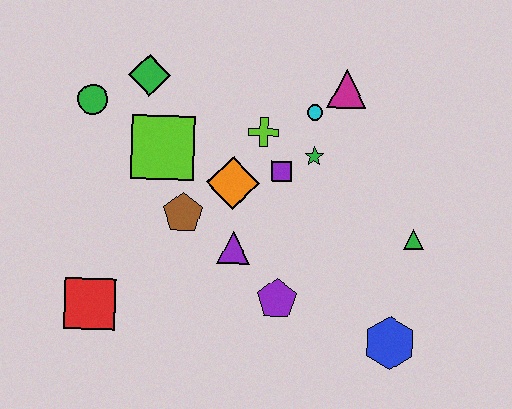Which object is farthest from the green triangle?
The green circle is farthest from the green triangle.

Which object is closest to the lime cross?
The purple square is closest to the lime cross.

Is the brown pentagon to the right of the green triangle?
No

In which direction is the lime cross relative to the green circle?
The lime cross is to the right of the green circle.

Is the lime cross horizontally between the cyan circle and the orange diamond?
Yes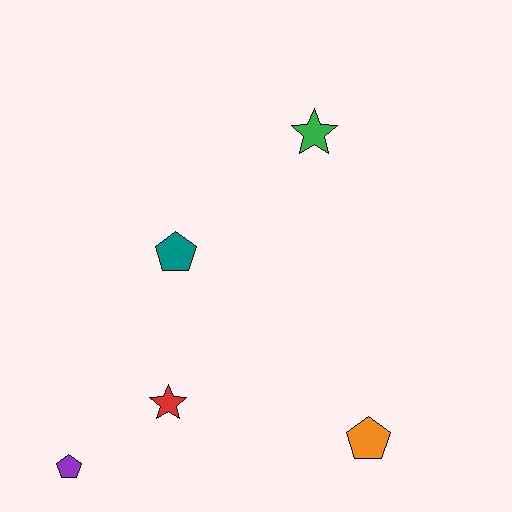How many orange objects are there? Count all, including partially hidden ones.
There is 1 orange object.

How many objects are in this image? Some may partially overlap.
There are 5 objects.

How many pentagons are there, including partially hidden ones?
There are 3 pentagons.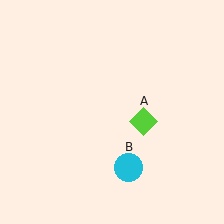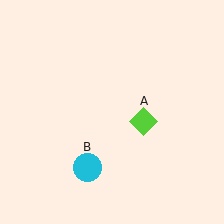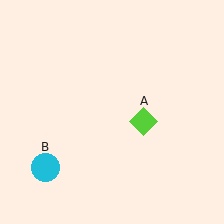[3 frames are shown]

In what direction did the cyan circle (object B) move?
The cyan circle (object B) moved left.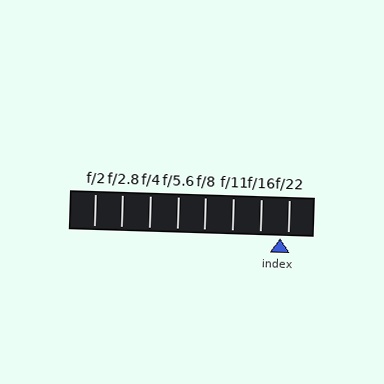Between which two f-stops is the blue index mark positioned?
The index mark is between f/16 and f/22.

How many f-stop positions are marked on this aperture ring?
There are 8 f-stop positions marked.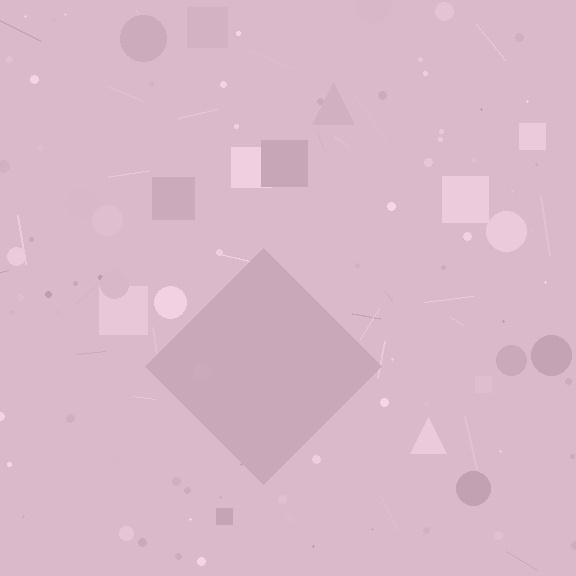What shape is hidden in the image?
A diamond is hidden in the image.